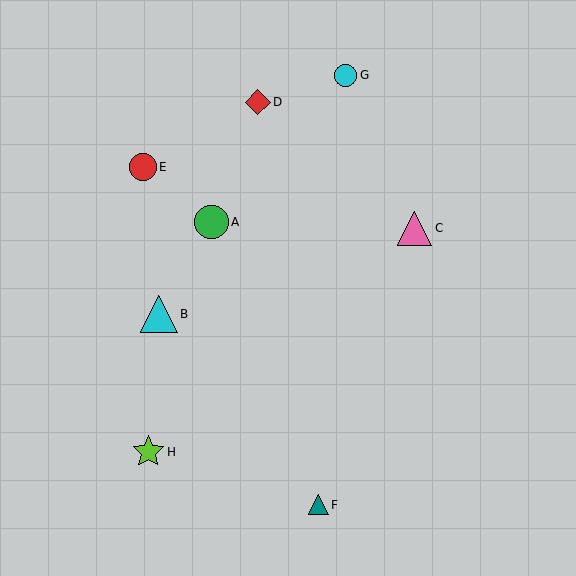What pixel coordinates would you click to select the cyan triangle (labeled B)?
Click at (159, 314) to select the cyan triangle B.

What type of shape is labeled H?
Shape H is a lime star.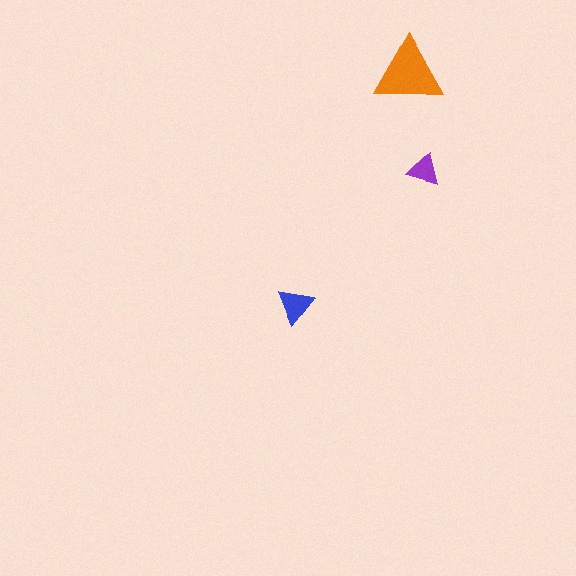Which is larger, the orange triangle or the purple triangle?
The orange one.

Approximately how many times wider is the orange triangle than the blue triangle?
About 2 times wider.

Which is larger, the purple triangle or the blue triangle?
The blue one.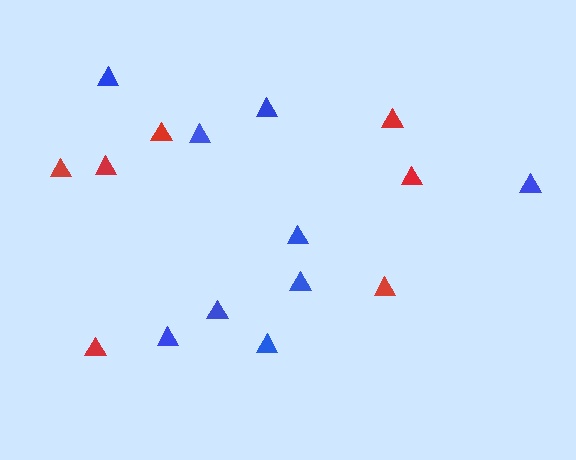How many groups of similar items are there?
There are 2 groups: one group of red triangles (7) and one group of blue triangles (9).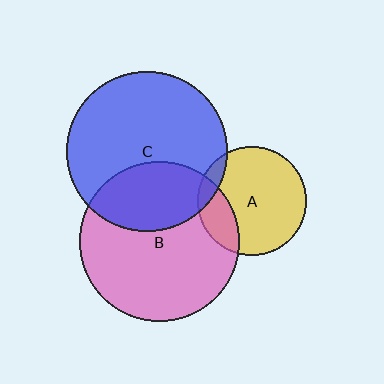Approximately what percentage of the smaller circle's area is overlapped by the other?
Approximately 30%.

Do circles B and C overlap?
Yes.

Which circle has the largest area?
Circle C (blue).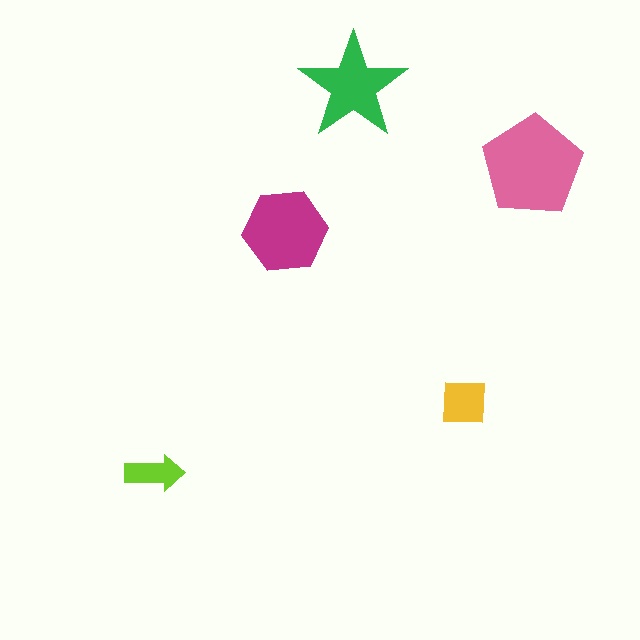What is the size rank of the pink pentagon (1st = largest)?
1st.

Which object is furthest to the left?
The lime arrow is leftmost.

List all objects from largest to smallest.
The pink pentagon, the magenta hexagon, the green star, the yellow square, the lime arrow.